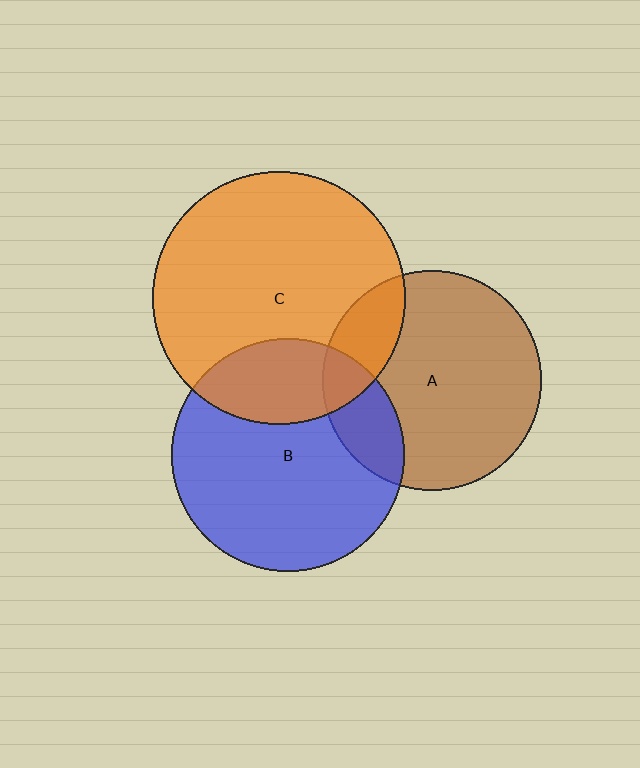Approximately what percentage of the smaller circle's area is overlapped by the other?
Approximately 20%.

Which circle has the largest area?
Circle C (orange).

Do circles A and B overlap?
Yes.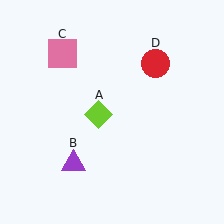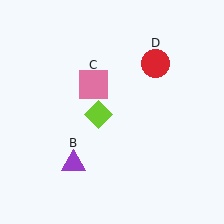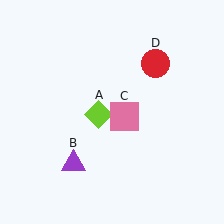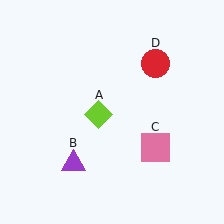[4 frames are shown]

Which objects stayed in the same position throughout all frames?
Lime diamond (object A) and purple triangle (object B) and red circle (object D) remained stationary.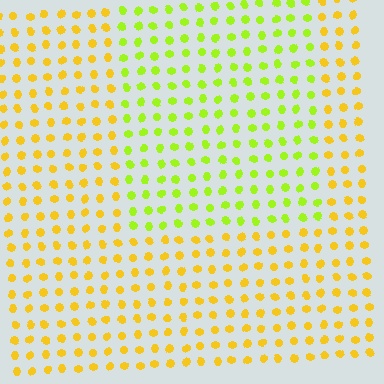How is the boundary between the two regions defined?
The boundary is defined purely by a slight shift in hue (about 37 degrees). Spacing, size, and orientation are identical on both sides.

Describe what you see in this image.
The image is filled with small yellow elements in a uniform arrangement. A rectangle-shaped region is visible where the elements are tinted to a slightly different hue, forming a subtle color boundary.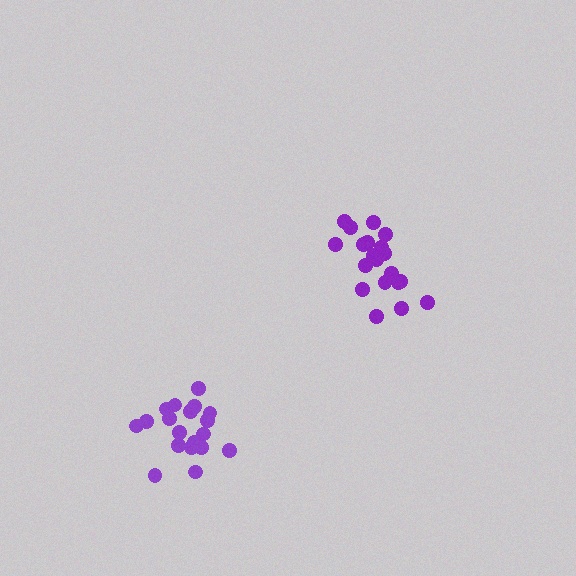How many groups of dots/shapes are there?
There are 2 groups.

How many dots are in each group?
Group 1: 20 dots, Group 2: 20 dots (40 total).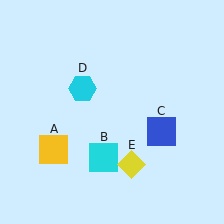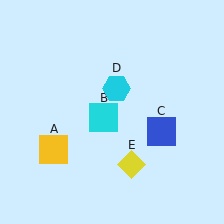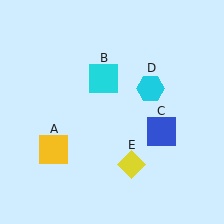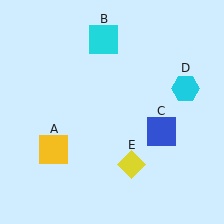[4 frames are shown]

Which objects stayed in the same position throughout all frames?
Yellow square (object A) and blue square (object C) and yellow diamond (object E) remained stationary.